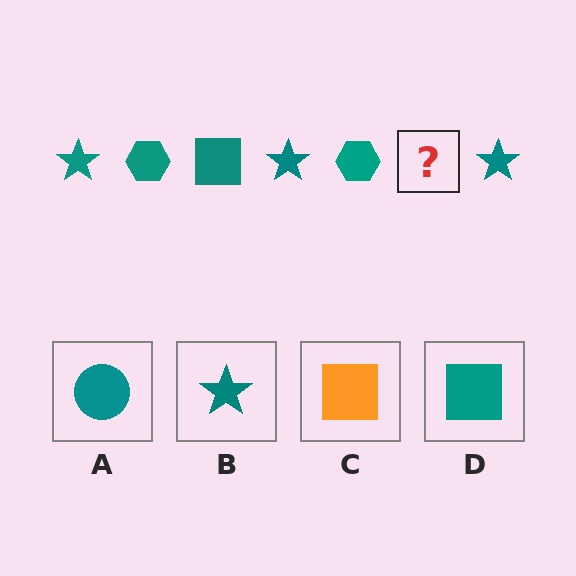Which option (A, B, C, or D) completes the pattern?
D.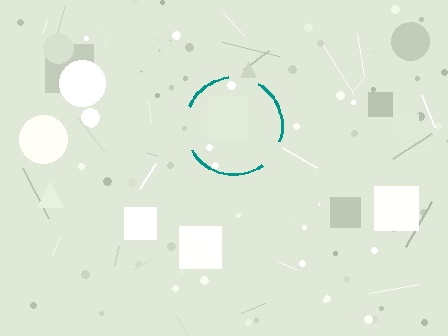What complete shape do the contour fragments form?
The contour fragments form a circle.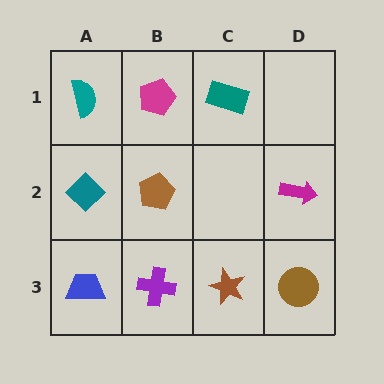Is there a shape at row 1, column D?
No, that cell is empty.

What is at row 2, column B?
A brown pentagon.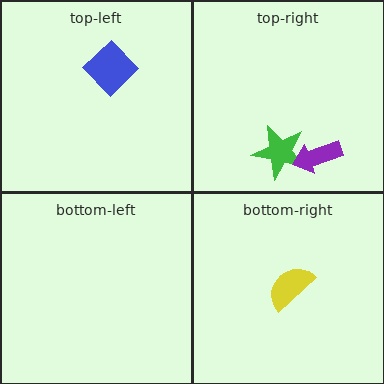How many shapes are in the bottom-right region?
1.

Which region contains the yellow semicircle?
The bottom-right region.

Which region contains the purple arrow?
The top-right region.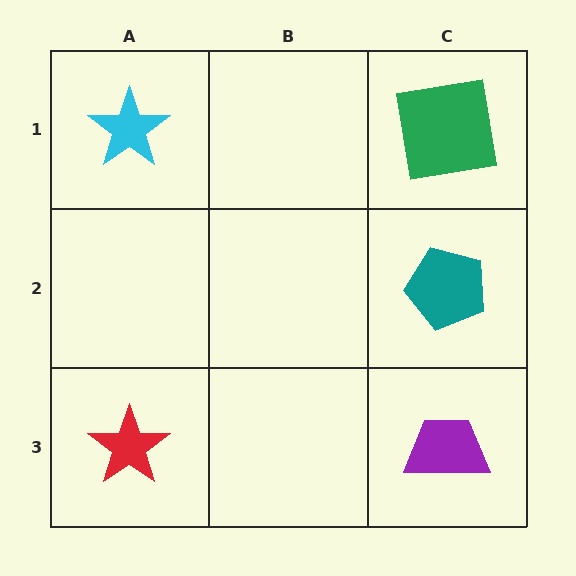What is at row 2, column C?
A teal pentagon.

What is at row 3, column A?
A red star.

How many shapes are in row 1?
2 shapes.